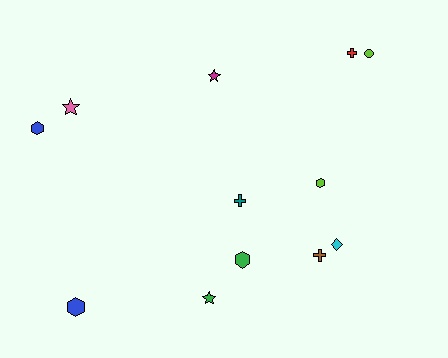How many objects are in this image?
There are 12 objects.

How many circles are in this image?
There is 1 circle.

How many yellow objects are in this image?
There are no yellow objects.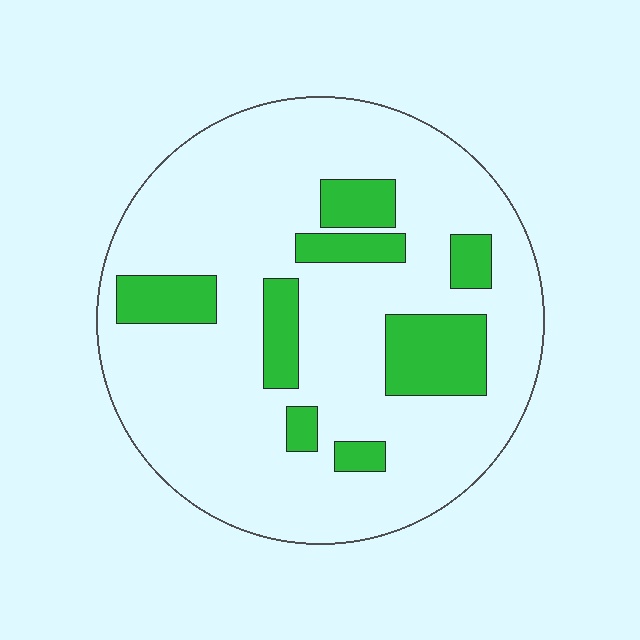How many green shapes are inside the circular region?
8.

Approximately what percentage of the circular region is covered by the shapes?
Approximately 20%.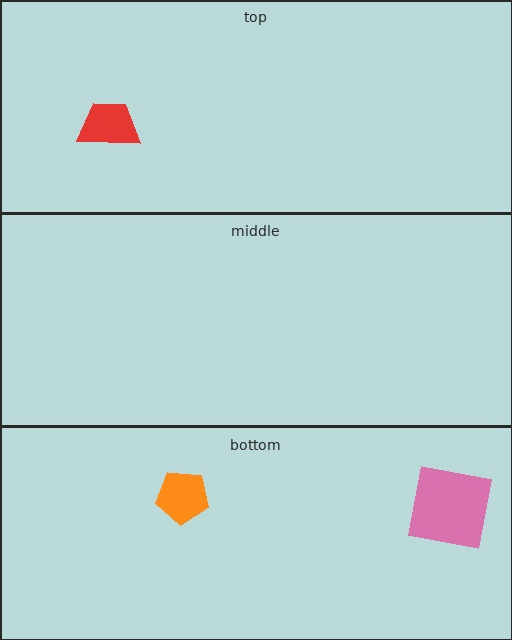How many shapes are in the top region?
1.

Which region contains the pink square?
The bottom region.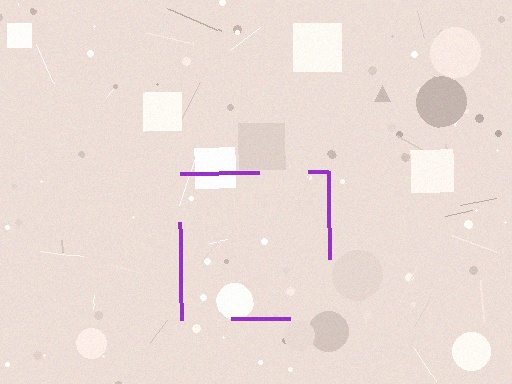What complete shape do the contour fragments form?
The contour fragments form a square.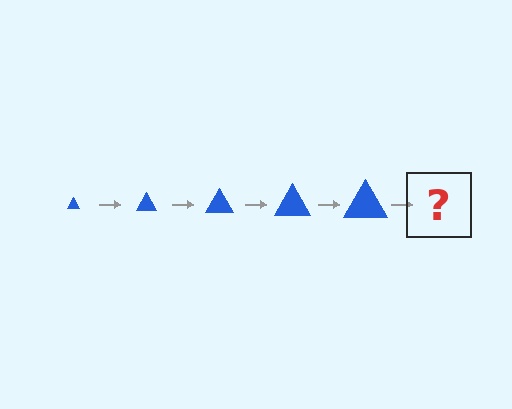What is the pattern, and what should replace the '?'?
The pattern is that the triangle gets progressively larger each step. The '?' should be a blue triangle, larger than the previous one.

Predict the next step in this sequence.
The next step is a blue triangle, larger than the previous one.